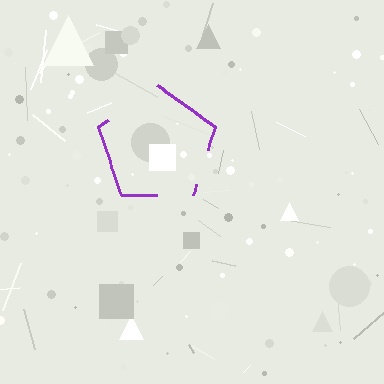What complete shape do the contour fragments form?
The contour fragments form a pentagon.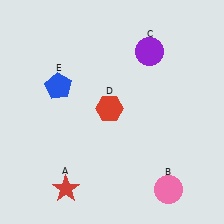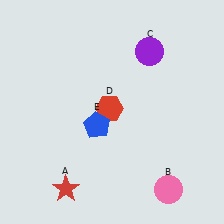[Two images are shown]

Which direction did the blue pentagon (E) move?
The blue pentagon (E) moved down.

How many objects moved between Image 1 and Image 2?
1 object moved between the two images.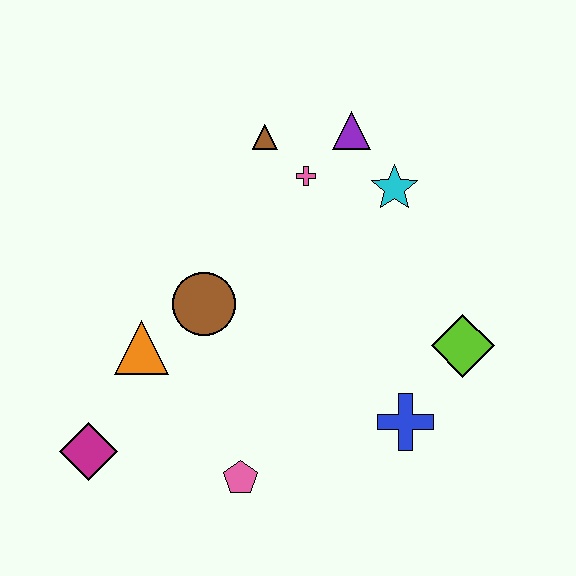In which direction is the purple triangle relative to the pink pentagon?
The purple triangle is above the pink pentagon.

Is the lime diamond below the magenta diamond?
No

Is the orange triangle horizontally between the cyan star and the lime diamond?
No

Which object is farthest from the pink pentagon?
The purple triangle is farthest from the pink pentagon.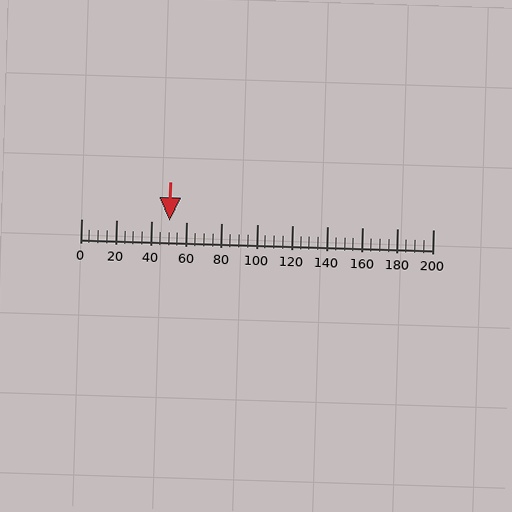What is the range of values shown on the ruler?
The ruler shows values from 0 to 200.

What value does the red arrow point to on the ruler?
The red arrow points to approximately 50.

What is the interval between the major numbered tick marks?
The major tick marks are spaced 20 units apart.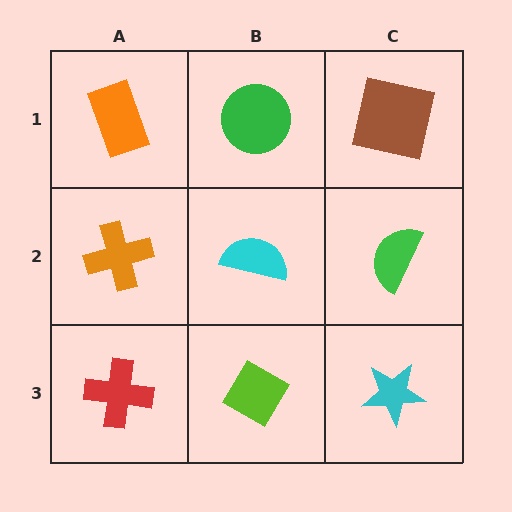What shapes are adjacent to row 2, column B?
A green circle (row 1, column B), a lime diamond (row 3, column B), an orange cross (row 2, column A), a green semicircle (row 2, column C).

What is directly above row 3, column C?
A green semicircle.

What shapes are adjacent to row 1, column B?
A cyan semicircle (row 2, column B), an orange rectangle (row 1, column A), a brown square (row 1, column C).